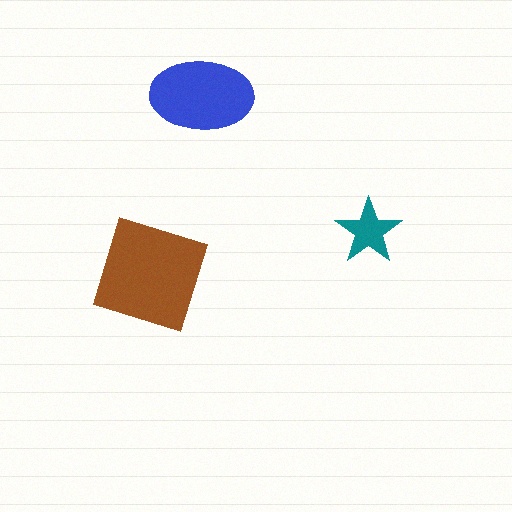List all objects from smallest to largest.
The teal star, the blue ellipse, the brown square.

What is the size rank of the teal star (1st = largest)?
3rd.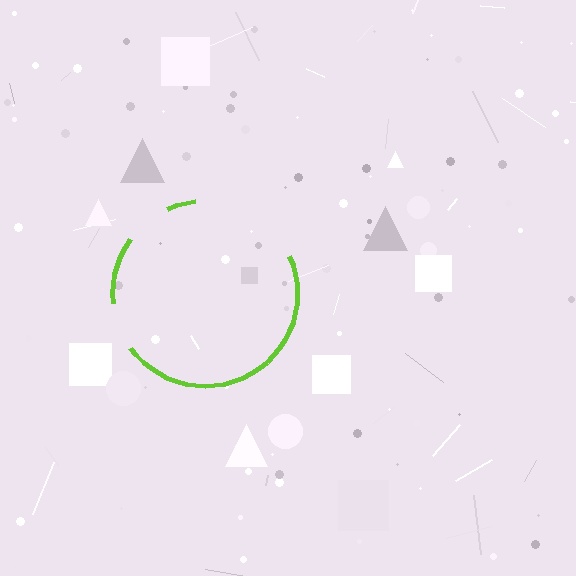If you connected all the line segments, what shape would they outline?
They would outline a circle.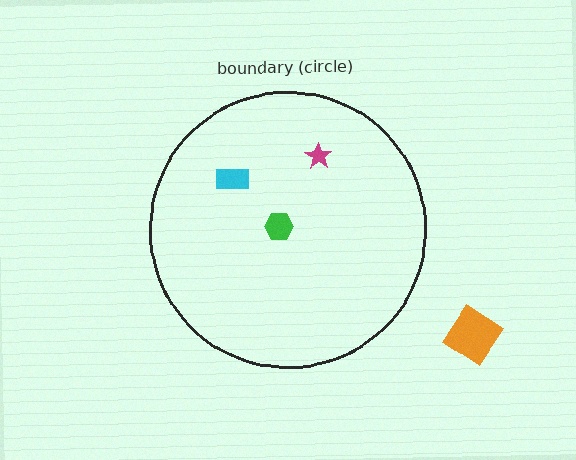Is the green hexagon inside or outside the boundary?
Inside.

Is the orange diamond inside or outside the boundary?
Outside.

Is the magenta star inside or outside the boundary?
Inside.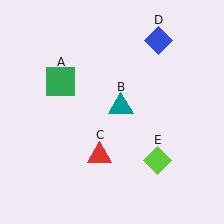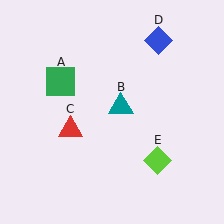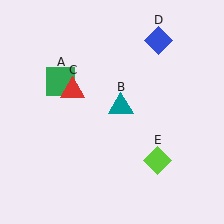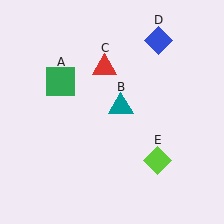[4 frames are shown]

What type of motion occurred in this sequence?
The red triangle (object C) rotated clockwise around the center of the scene.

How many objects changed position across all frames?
1 object changed position: red triangle (object C).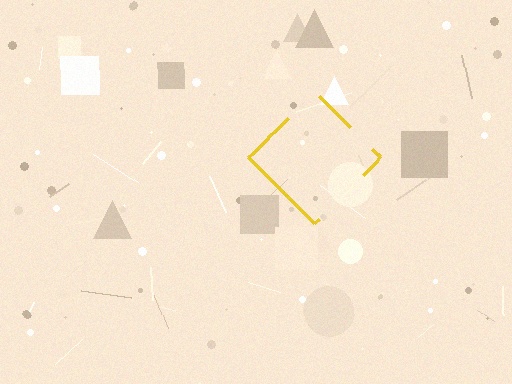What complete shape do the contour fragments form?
The contour fragments form a diamond.